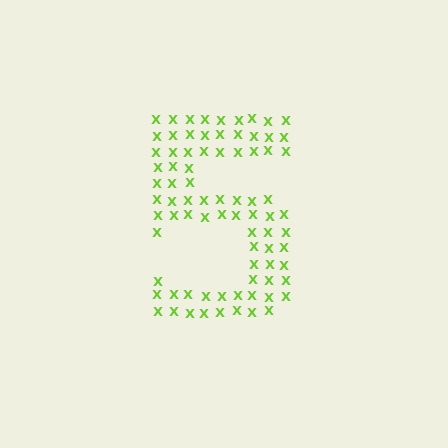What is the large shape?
The large shape is the digit 5.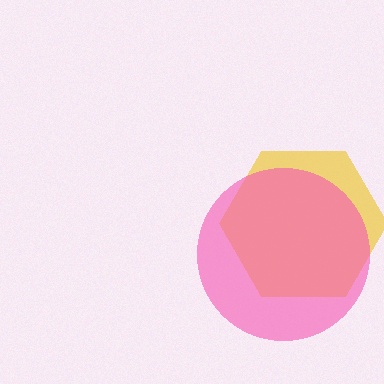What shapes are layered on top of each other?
The layered shapes are: a yellow hexagon, a pink circle.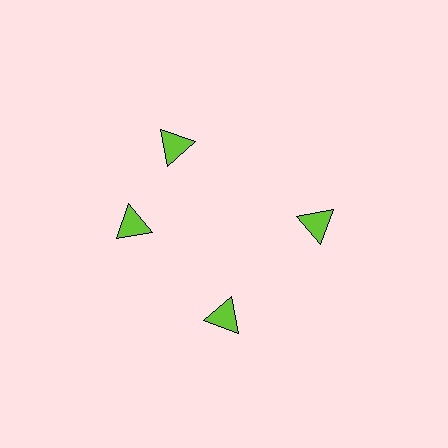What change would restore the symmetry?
The symmetry would be restored by rotating it back into even spacing with its neighbors so that all 4 triangles sit at equal angles and equal distance from the center.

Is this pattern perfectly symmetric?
No. The 4 lime triangles are arranged in a ring, but one element near the 12 o'clock position is rotated out of alignment along the ring, breaking the 4-fold rotational symmetry.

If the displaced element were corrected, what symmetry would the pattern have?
It would have 4-fold rotational symmetry — the pattern would map onto itself every 90 degrees.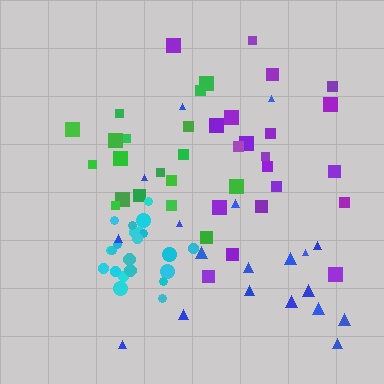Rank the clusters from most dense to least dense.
cyan, green, blue, purple.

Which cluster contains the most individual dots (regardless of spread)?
Cyan (22).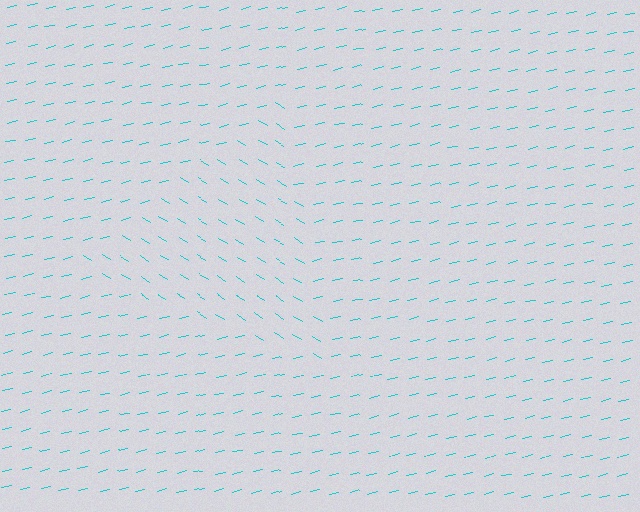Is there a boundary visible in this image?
Yes, there is a texture boundary formed by a change in line orientation.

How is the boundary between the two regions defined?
The boundary is defined purely by a change in line orientation (approximately 45 degrees difference). All lines are the same color and thickness.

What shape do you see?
I see a triangle.